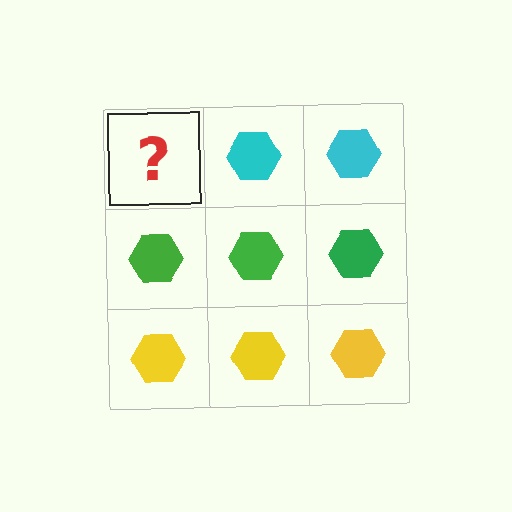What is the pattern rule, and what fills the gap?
The rule is that each row has a consistent color. The gap should be filled with a cyan hexagon.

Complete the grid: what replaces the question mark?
The question mark should be replaced with a cyan hexagon.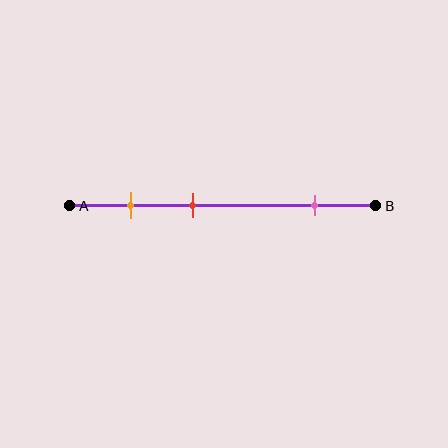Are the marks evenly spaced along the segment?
No, the marks are not evenly spaced.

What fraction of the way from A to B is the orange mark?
The orange mark is approximately 20% (0.2) of the way from A to B.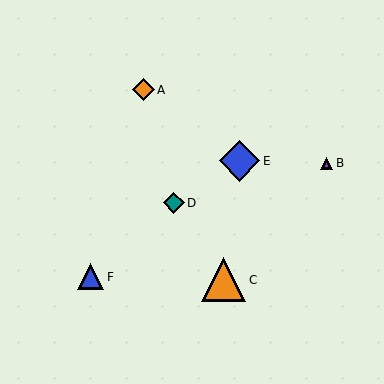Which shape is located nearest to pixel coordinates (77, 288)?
The blue triangle (labeled F) at (90, 277) is nearest to that location.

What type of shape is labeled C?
Shape C is an orange triangle.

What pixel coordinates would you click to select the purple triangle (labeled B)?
Click at (327, 163) to select the purple triangle B.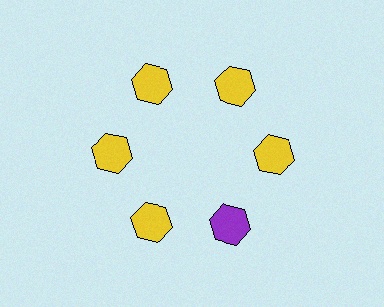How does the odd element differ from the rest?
It has a different color: purple instead of yellow.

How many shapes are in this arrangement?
There are 6 shapes arranged in a ring pattern.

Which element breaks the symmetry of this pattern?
The purple hexagon at roughly the 5 o'clock position breaks the symmetry. All other shapes are yellow hexagons.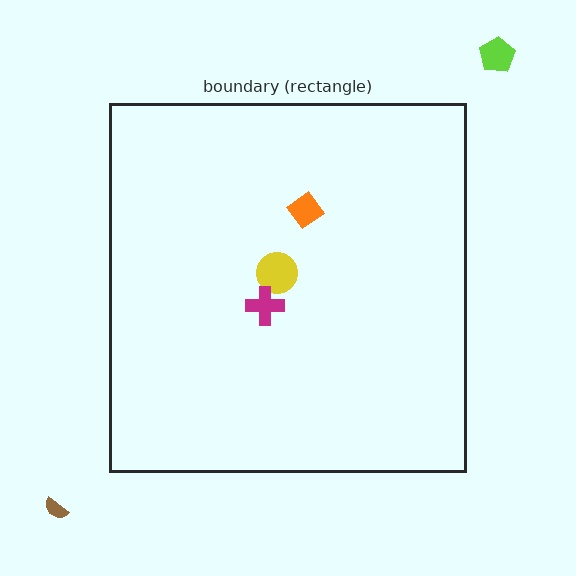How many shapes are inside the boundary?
3 inside, 2 outside.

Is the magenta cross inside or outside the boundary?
Inside.